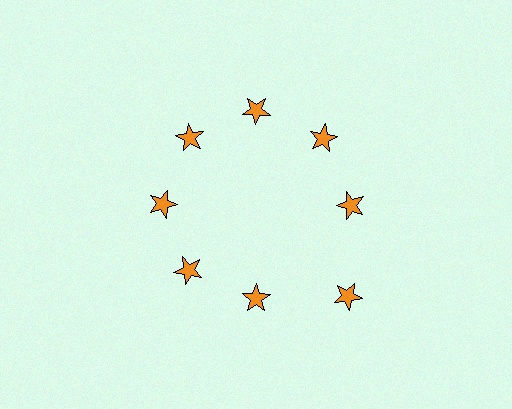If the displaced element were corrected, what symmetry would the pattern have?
It would have 8-fold rotational symmetry — the pattern would map onto itself every 45 degrees.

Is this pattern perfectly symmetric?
No. The 8 orange stars are arranged in a ring, but one element near the 4 o'clock position is pushed outward from the center, breaking the 8-fold rotational symmetry.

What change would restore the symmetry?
The symmetry would be restored by moving it inward, back onto the ring so that all 8 stars sit at equal angles and equal distance from the center.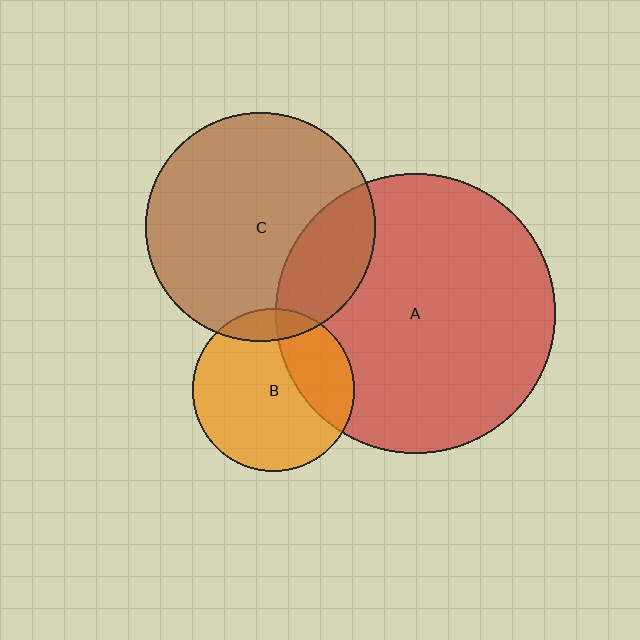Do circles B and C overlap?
Yes.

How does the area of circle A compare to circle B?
Approximately 3.0 times.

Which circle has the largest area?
Circle A (red).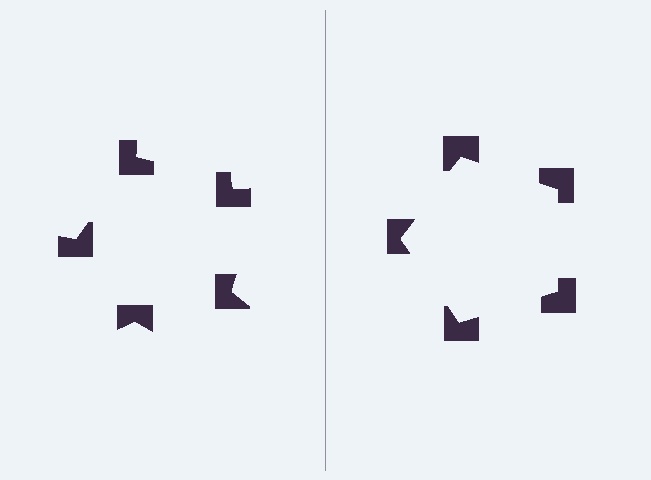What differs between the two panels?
The notched squares are positioned identically on both sides; only the wedge orientations differ. On the right they align to a pentagon; on the left they are misaligned.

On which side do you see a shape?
An illusory pentagon appears on the right side. On the left side the wedge cuts are rotated, so no coherent shape forms.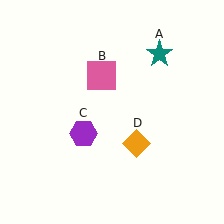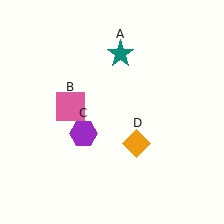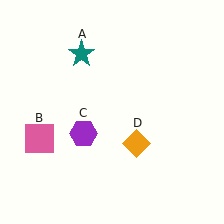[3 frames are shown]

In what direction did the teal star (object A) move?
The teal star (object A) moved left.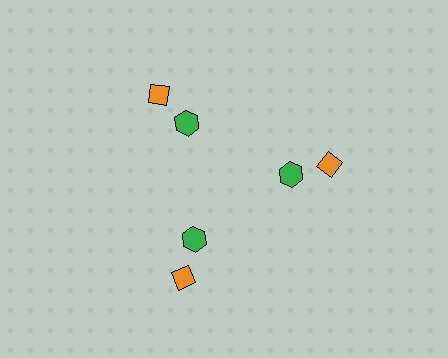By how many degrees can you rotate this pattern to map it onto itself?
The pattern maps onto itself every 120 degrees of rotation.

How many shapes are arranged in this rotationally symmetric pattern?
There are 6 shapes, arranged in 3 groups of 2.